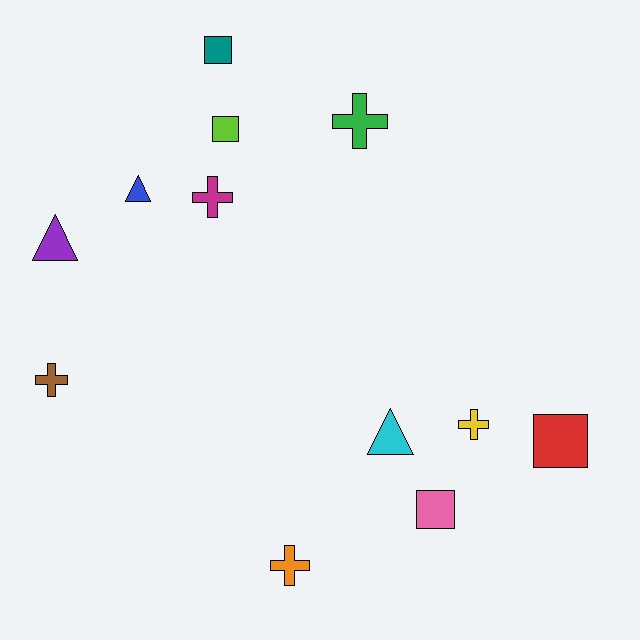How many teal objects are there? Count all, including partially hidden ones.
There is 1 teal object.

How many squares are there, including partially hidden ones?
There are 4 squares.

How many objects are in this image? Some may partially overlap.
There are 12 objects.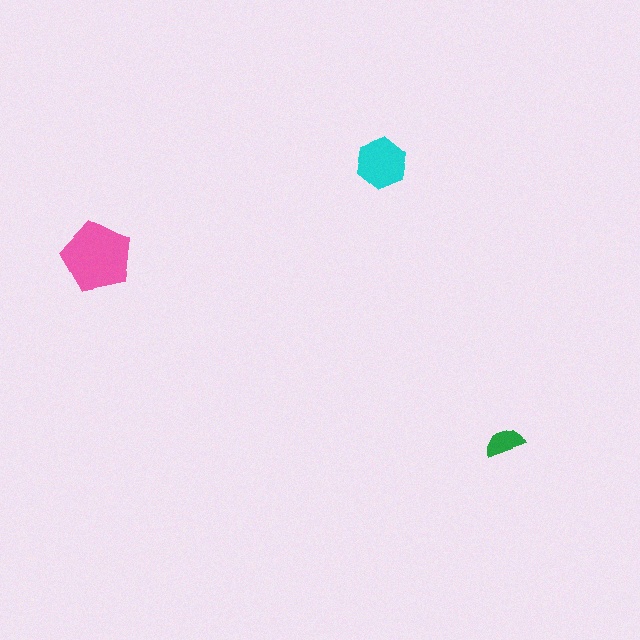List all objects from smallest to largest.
The green semicircle, the cyan hexagon, the pink pentagon.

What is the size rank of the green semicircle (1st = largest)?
3rd.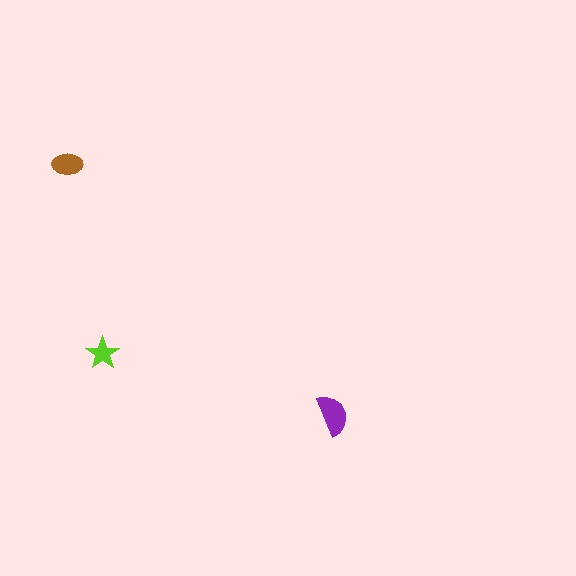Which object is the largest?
The purple semicircle.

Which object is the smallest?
The lime star.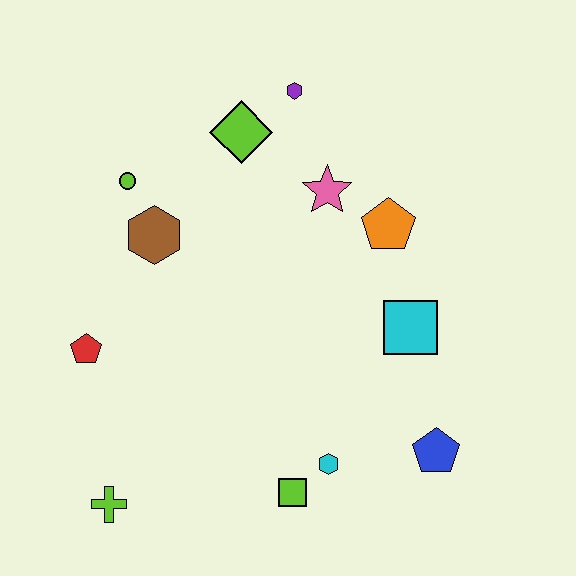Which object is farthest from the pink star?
The lime cross is farthest from the pink star.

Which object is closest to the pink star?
The orange pentagon is closest to the pink star.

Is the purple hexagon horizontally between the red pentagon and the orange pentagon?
Yes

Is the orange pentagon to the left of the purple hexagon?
No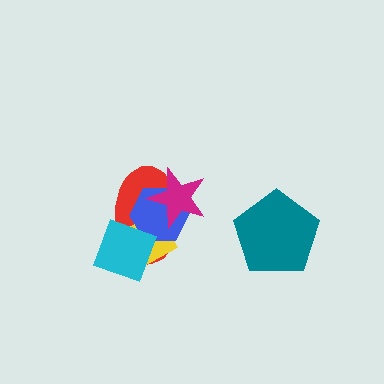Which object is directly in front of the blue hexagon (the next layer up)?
The cyan diamond is directly in front of the blue hexagon.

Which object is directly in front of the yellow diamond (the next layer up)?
The blue hexagon is directly in front of the yellow diamond.